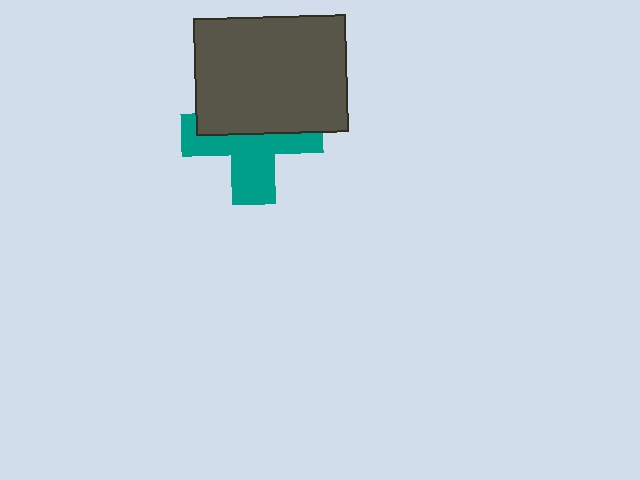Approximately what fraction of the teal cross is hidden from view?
Roughly 49% of the teal cross is hidden behind the dark gray rectangle.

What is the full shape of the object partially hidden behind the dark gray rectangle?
The partially hidden object is a teal cross.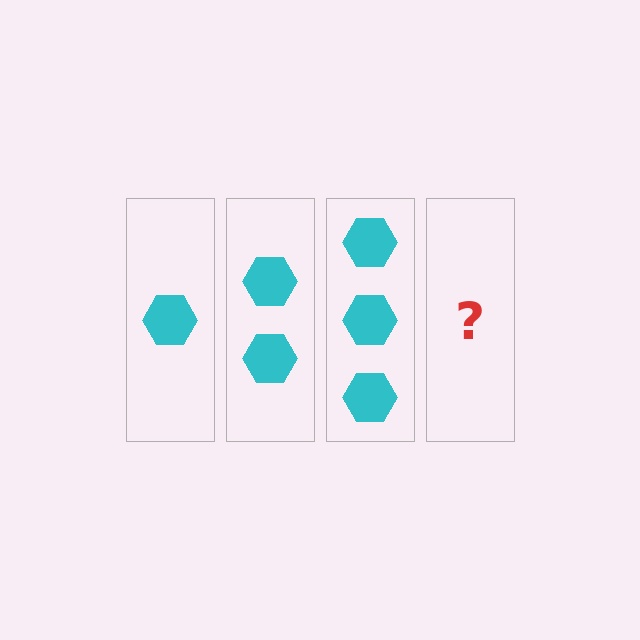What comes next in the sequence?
The next element should be 4 hexagons.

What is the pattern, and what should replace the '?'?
The pattern is that each step adds one more hexagon. The '?' should be 4 hexagons.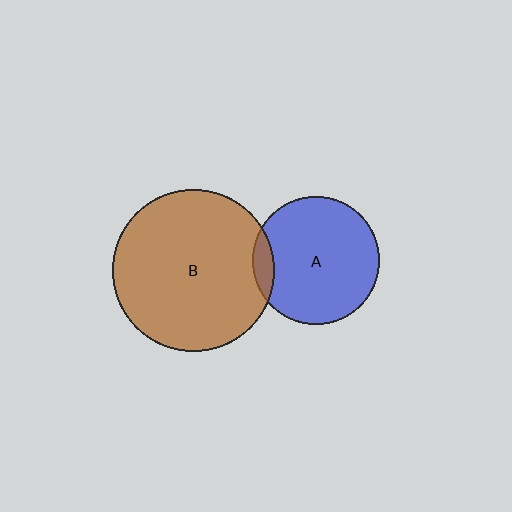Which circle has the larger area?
Circle B (brown).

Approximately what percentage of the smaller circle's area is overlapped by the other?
Approximately 10%.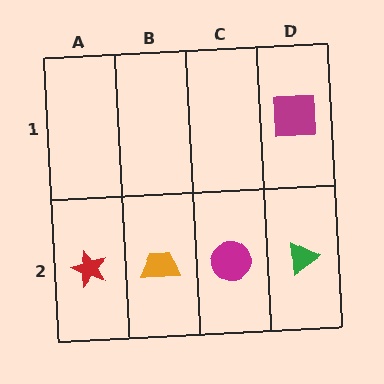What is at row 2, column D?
A green triangle.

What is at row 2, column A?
A red star.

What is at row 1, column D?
A magenta square.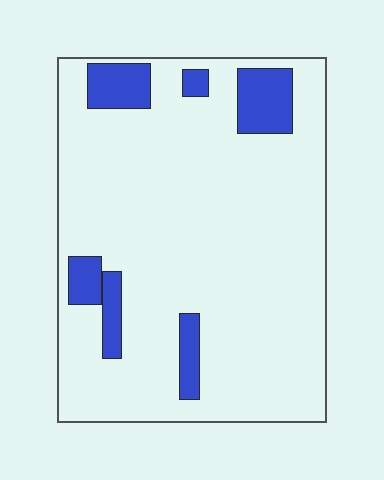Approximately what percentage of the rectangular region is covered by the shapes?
Approximately 15%.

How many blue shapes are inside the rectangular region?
6.